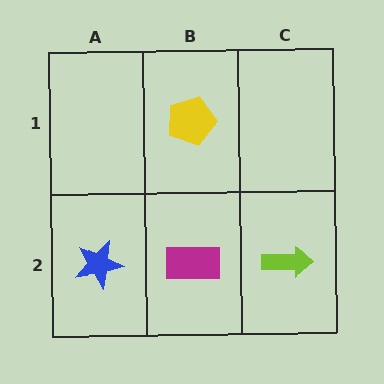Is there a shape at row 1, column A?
No, that cell is empty.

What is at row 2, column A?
A blue star.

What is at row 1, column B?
A yellow pentagon.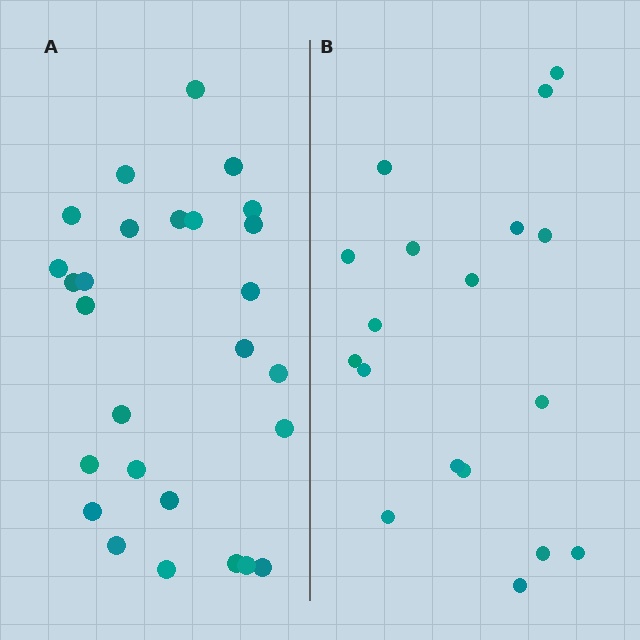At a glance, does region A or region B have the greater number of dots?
Region A (the left region) has more dots.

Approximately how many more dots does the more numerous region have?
Region A has roughly 8 or so more dots than region B.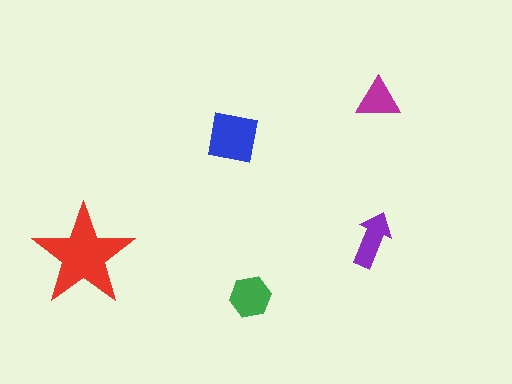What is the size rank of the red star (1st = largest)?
1st.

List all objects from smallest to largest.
The magenta triangle, the purple arrow, the green hexagon, the blue square, the red star.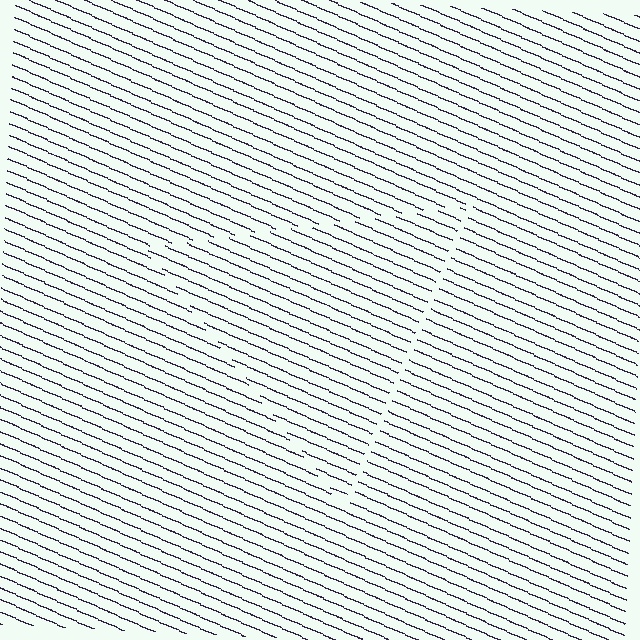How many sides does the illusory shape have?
3 sides — the line-ends trace a triangle.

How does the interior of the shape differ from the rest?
The interior of the shape contains the same grating, shifted by half a period — the contour is defined by the phase discontinuity where line-ends from the inner and outer gratings abut.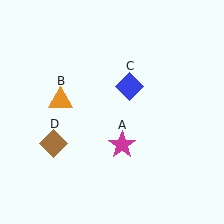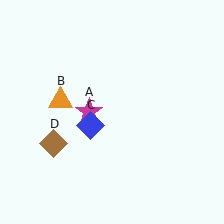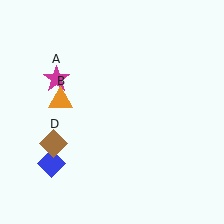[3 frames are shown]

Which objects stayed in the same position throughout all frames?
Orange triangle (object B) and brown diamond (object D) remained stationary.